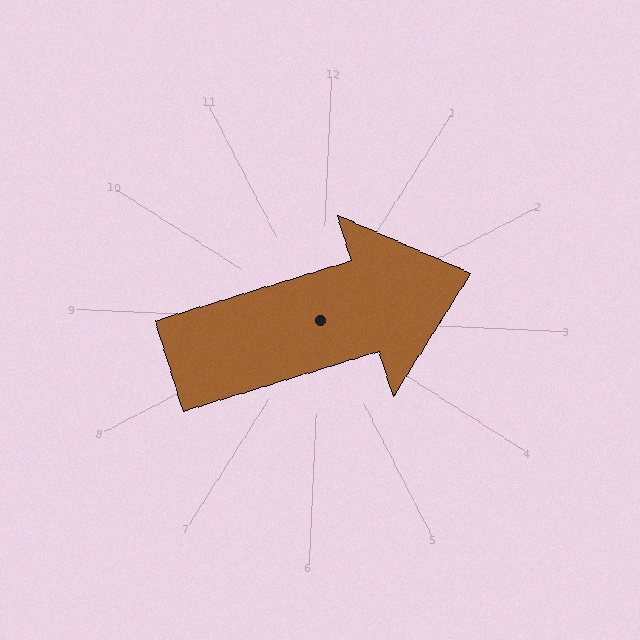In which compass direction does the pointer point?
East.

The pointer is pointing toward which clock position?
Roughly 2 o'clock.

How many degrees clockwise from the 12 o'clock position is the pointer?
Approximately 70 degrees.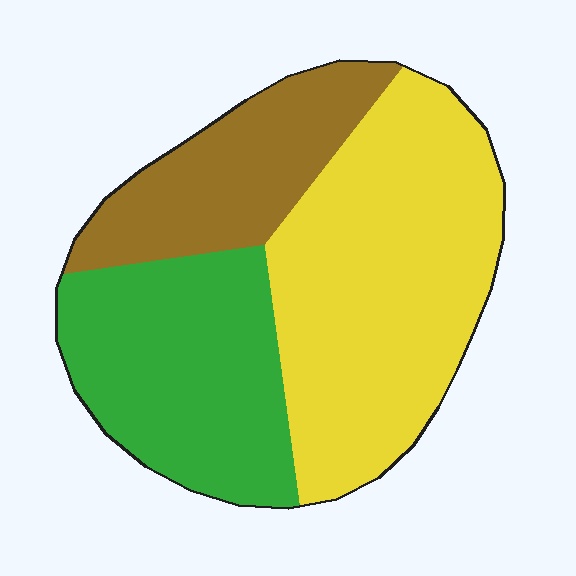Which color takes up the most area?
Yellow, at roughly 45%.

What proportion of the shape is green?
Green takes up about one third (1/3) of the shape.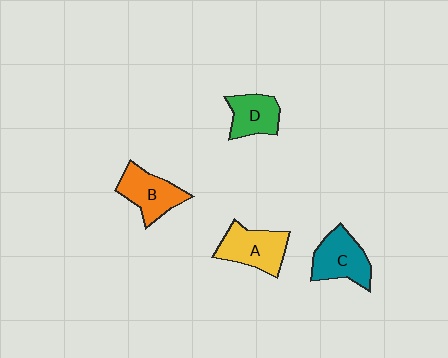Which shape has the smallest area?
Shape D (green).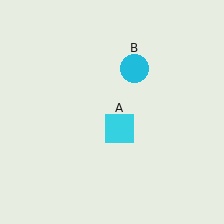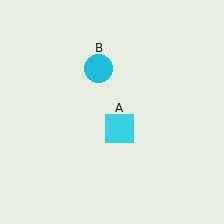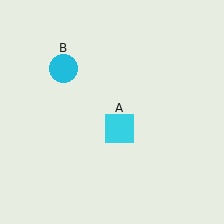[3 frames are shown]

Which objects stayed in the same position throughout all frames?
Cyan square (object A) remained stationary.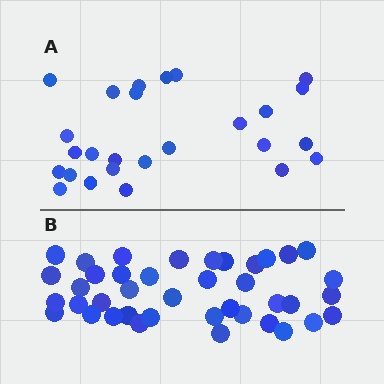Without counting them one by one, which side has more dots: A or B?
Region B (the bottom region) has more dots.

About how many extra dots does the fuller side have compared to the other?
Region B has approximately 15 more dots than region A.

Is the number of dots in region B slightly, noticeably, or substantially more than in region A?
Region B has substantially more. The ratio is roughly 1.5 to 1.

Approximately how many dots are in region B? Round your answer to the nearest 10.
About 40 dots.